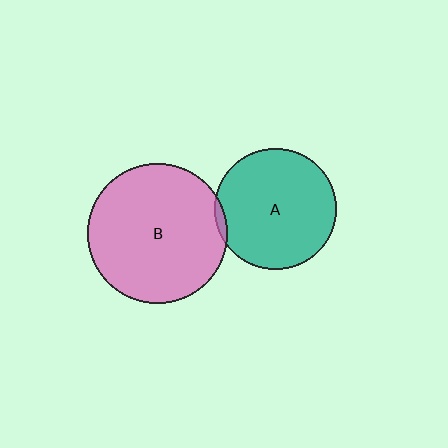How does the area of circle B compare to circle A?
Approximately 1.3 times.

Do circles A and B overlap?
Yes.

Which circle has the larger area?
Circle B (pink).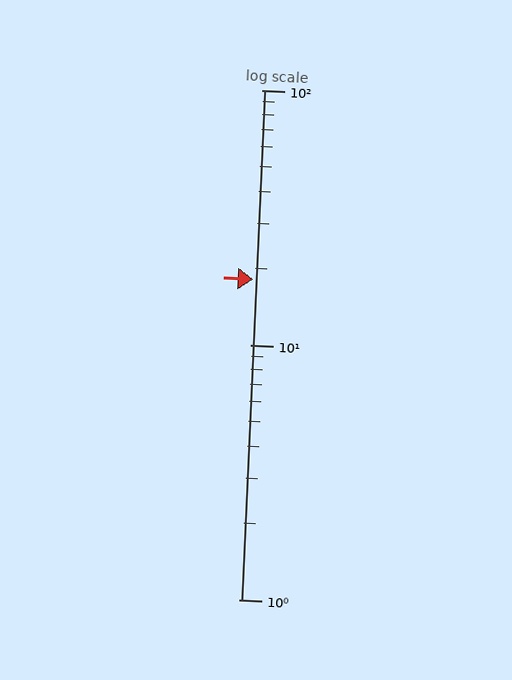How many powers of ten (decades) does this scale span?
The scale spans 2 decades, from 1 to 100.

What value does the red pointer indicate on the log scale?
The pointer indicates approximately 18.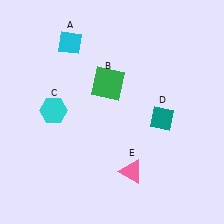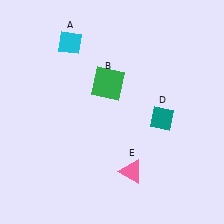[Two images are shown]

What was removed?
The cyan hexagon (C) was removed in Image 2.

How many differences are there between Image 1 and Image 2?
There is 1 difference between the two images.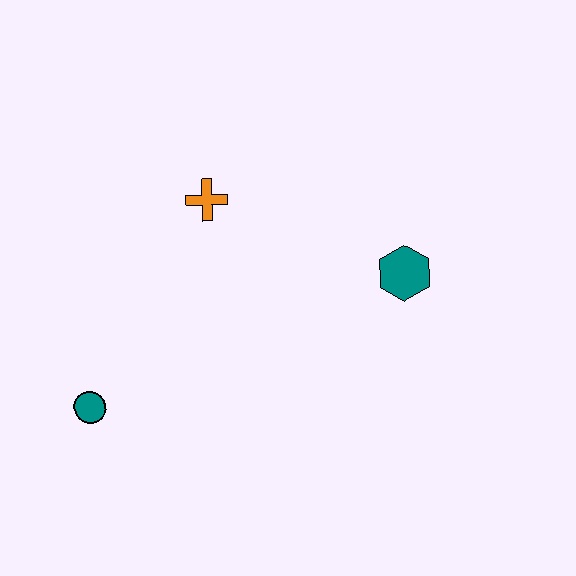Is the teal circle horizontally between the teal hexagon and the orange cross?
No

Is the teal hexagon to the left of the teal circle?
No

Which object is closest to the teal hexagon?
The orange cross is closest to the teal hexagon.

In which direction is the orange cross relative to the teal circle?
The orange cross is above the teal circle.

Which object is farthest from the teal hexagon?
The teal circle is farthest from the teal hexagon.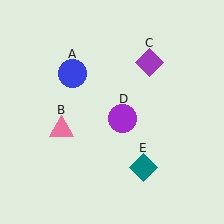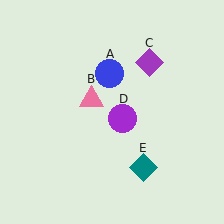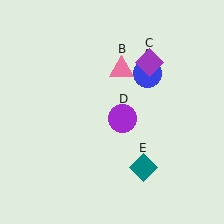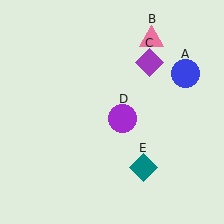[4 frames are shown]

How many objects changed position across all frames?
2 objects changed position: blue circle (object A), pink triangle (object B).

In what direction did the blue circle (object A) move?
The blue circle (object A) moved right.